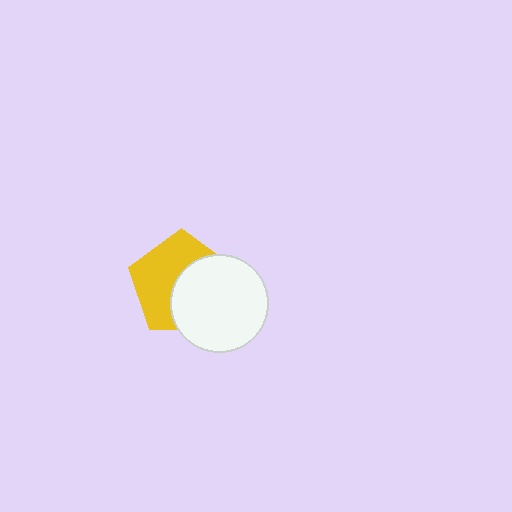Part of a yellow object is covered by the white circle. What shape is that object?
It is a pentagon.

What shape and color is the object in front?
The object in front is a white circle.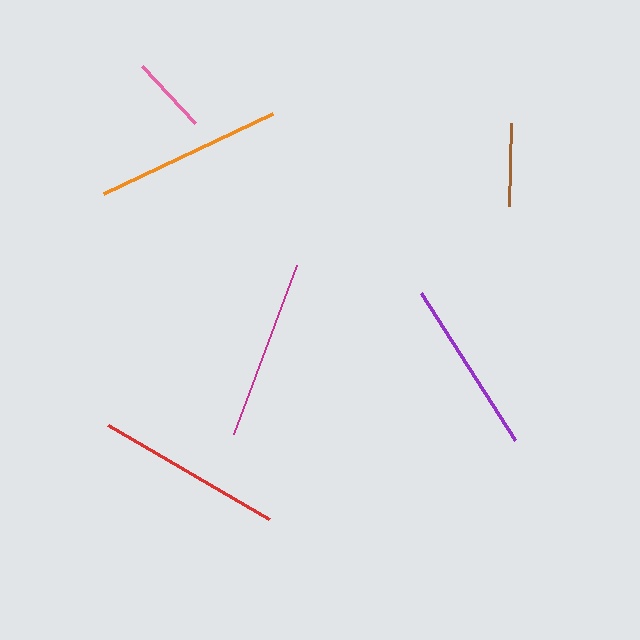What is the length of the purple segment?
The purple segment is approximately 175 pixels long.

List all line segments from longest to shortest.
From longest to shortest: orange, red, magenta, purple, brown, pink.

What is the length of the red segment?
The red segment is approximately 187 pixels long.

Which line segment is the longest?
The orange line is the longest at approximately 188 pixels.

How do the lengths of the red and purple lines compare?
The red and purple lines are approximately the same length.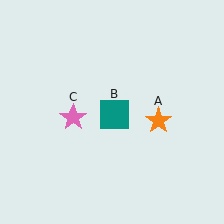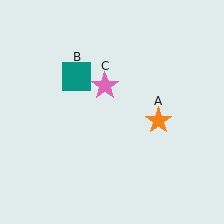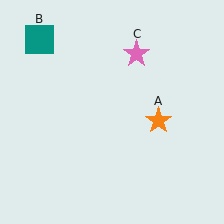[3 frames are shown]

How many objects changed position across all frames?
2 objects changed position: teal square (object B), pink star (object C).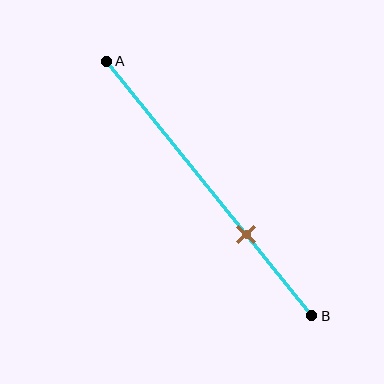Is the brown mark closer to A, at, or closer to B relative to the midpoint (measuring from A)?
The brown mark is closer to point B than the midpoint of segment AB.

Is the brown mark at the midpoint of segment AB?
No, the mark is at about 70% from A, not at the 50% midpoint.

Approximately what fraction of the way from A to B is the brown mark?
The brown mark is approximately 70% of the way from A to B.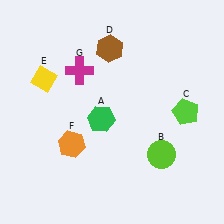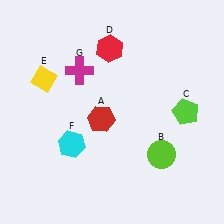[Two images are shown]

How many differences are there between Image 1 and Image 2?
There are 3 differences between the two images.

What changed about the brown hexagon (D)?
In Image 1, D is brown. In Image 2, it changed to red.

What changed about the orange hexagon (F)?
In Image 1, F is orange. In Image 2, it changed to cyan.